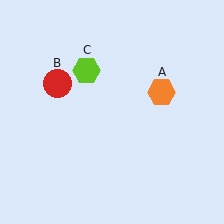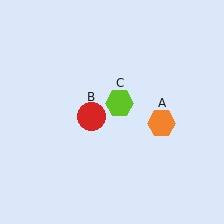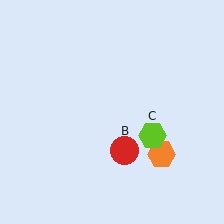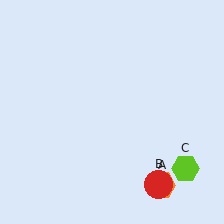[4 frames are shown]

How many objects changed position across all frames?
3 objects changed position: orange hexagon (object A), red circle (object B), lime hexagon (object C).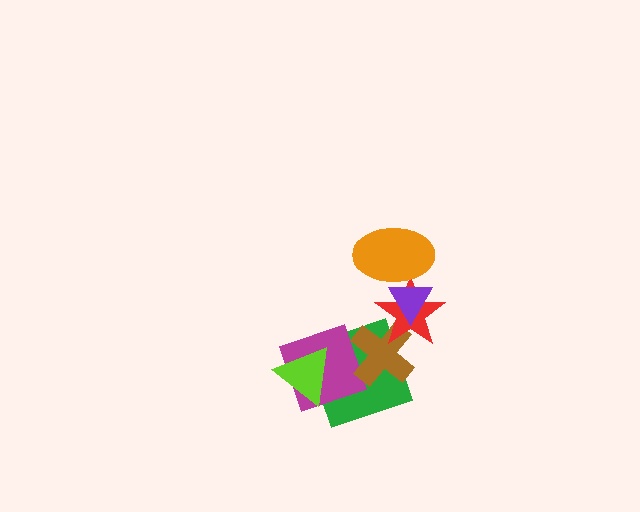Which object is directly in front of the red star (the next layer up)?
The purple triangle is directly in front of the red star.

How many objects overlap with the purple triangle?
2 objects overlap with the purple triangle.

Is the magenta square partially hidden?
Yes, it is partially covered by another shape.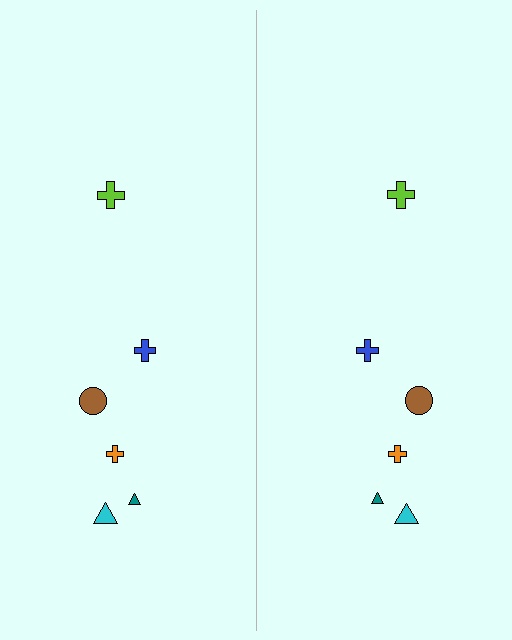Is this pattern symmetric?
Yes, this pattern has bilateral (reflection) symmetry.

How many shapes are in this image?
There are 12 shapes in this image.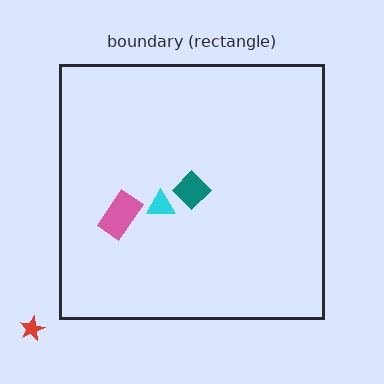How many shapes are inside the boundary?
3 inside, 1 outside.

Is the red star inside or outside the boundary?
Outside.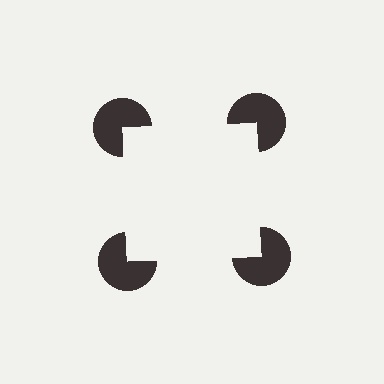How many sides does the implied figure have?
4 sides.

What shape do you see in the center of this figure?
An illusory square — its edges are inferred from the aligned wedge cuts in the pac-man discs, not physically drawn.